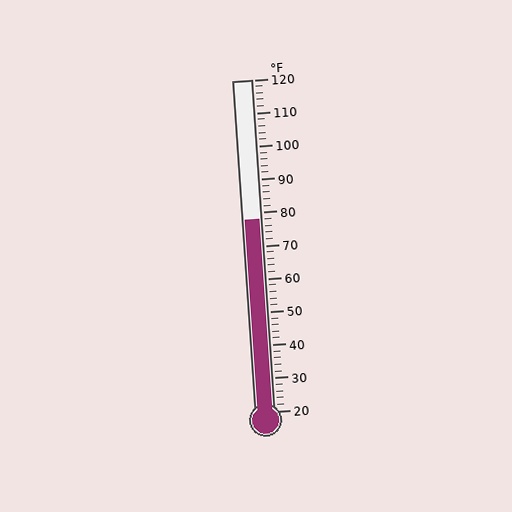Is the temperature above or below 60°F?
The temperature is above 60°F.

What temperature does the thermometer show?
The thermometer shows approximately 78°F.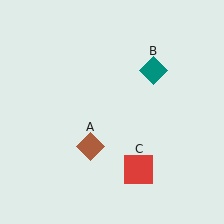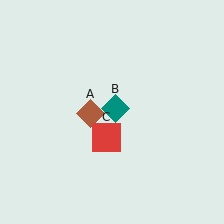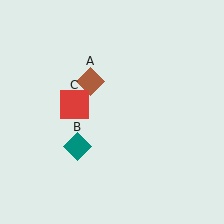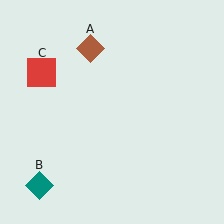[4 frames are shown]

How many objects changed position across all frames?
3 objects changed position: brown diamond (object A), teal diamond (object B), red square (object C).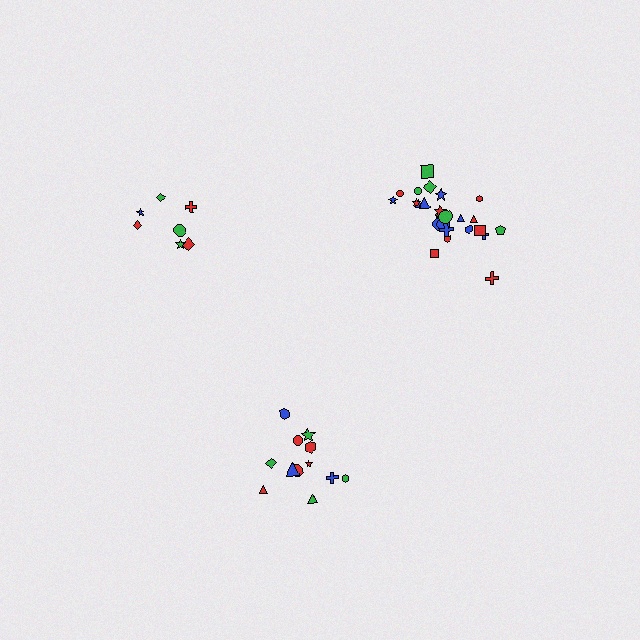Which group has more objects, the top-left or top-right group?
The top-right group.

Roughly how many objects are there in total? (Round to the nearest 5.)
Roughly 45 objects in total.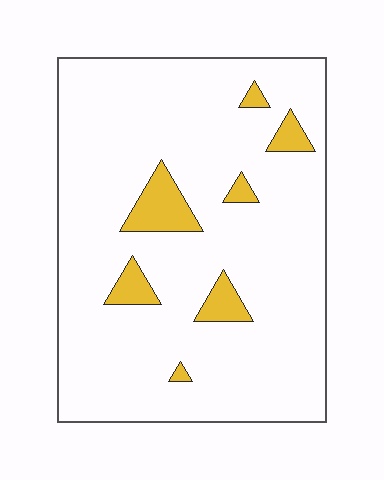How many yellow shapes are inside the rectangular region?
7.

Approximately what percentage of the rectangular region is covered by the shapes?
Approximately 10%.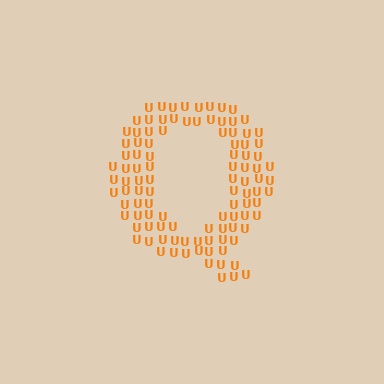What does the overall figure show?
The overall figure shows the letter Q.